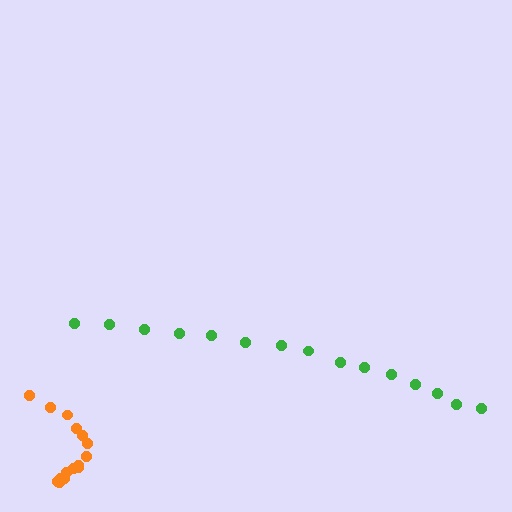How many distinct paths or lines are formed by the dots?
There are 2 distinct paths.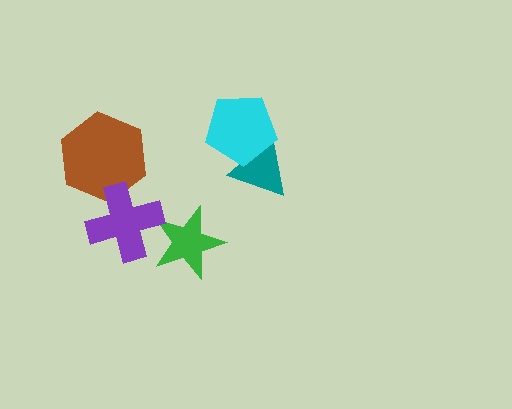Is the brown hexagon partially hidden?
Yes, it is partially covered by another shape.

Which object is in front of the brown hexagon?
The purple cross is in front of the brown hexagon.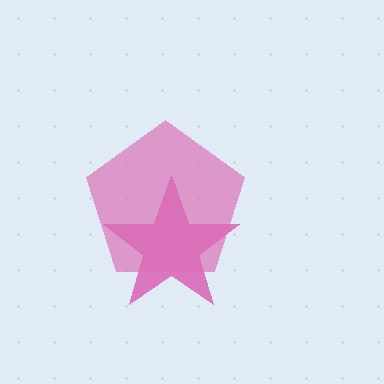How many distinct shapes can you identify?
There are 2 distinct shapes: a magenta star, a pink pentagon.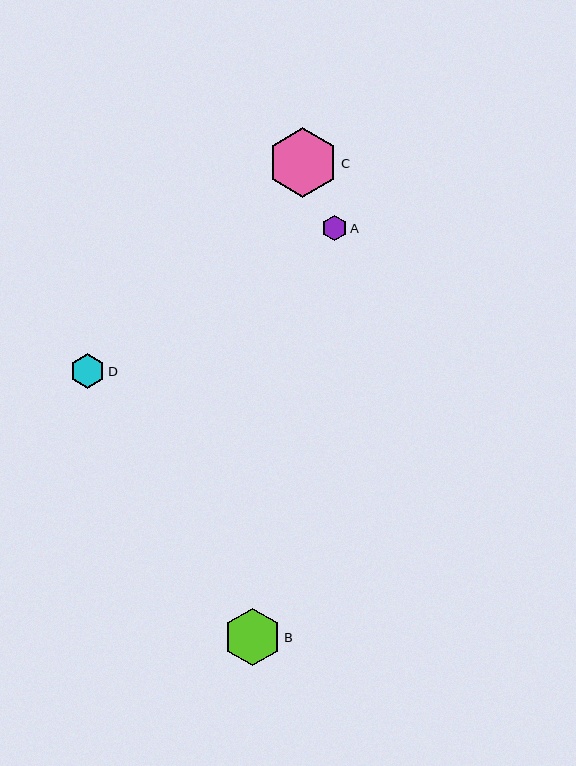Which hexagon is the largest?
Hexagon C is the largest with a size of approximately 69 pixels.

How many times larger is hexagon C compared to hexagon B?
Hexagon C is approximately 1.2 times the size of hexagon B.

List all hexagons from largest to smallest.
From largest to smallest: C, B, D, A.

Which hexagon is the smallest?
Hexagon A is the smallest with a size of approximately 25 pixels.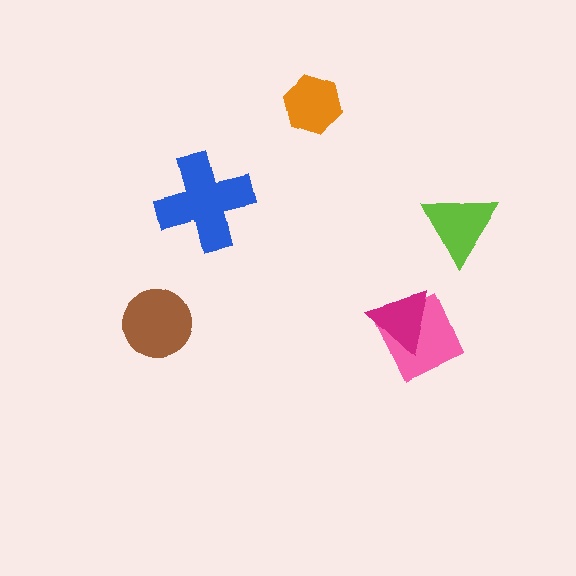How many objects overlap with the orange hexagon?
0 objects overlap with the orange hexagon.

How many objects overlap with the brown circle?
0 objects overlap with the brown circle.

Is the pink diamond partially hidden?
Yes, it is partially covered by another shape.